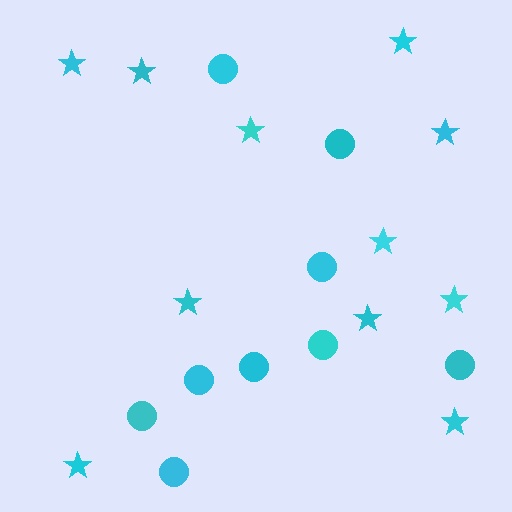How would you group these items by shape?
There are 2 groups: one group of stars (11) and one group of circles (9).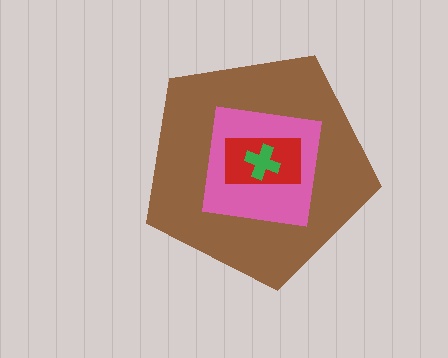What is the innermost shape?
The green cross.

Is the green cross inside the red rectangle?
Yes.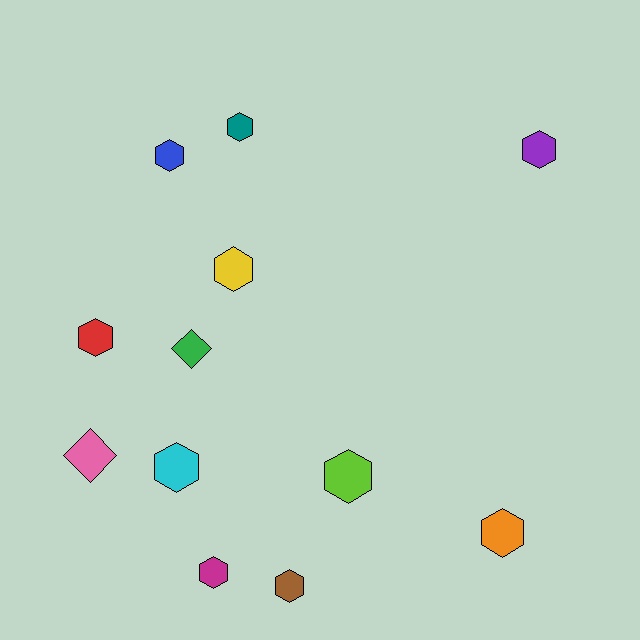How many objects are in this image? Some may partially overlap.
There are 12 objects.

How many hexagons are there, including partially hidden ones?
There are 10 hexagons.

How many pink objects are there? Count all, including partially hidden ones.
There is 1 pink object.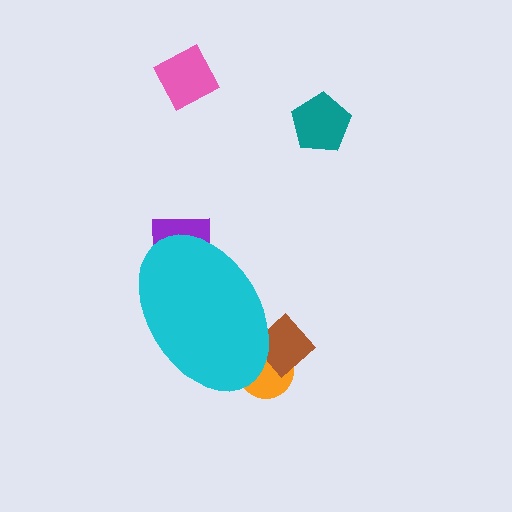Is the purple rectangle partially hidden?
Yes, the purple rectangle is partially hidden behind the cyan ellipse.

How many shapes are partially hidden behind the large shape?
3 shapes are partially hidden.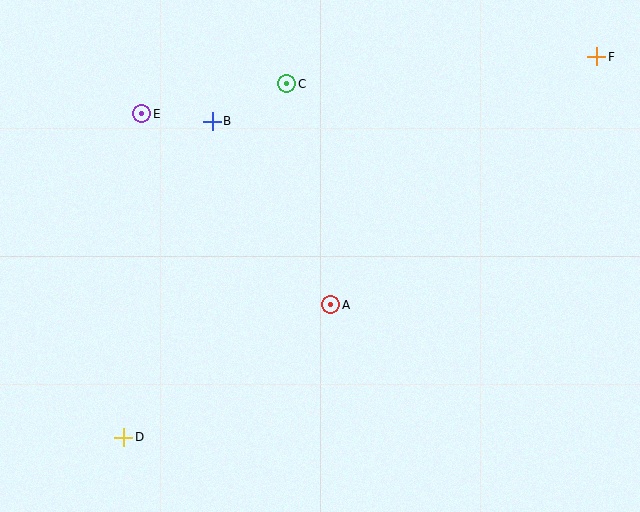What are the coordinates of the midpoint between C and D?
The midpoint between C and D is at (205, 260).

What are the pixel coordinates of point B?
Point B is at (212, 121).